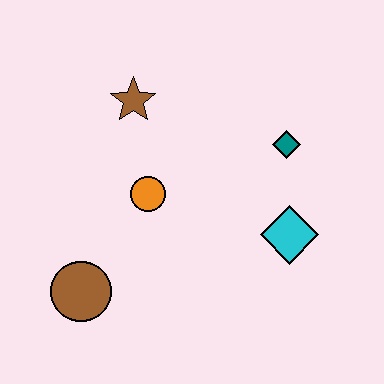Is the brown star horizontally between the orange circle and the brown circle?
Yes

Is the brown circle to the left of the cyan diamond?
Yes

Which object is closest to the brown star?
The orange circle is closest to the brown star.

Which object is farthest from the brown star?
The cyan diamond is farthest from the brown star.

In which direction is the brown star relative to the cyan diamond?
The brown star is to the left of the cyan diamond.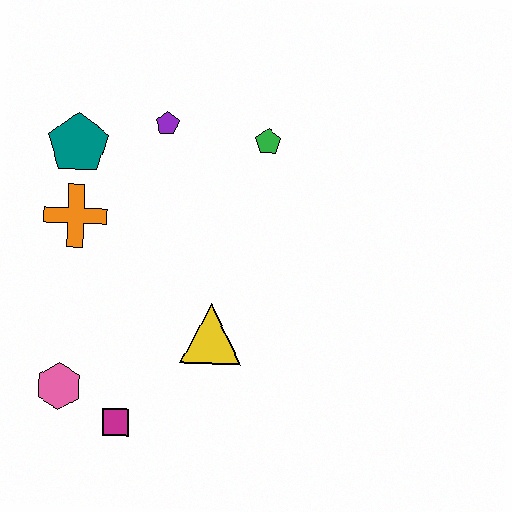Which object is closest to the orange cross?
The teal pentagon is closest to the orange cross.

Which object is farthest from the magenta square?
The green pentagon is farthest from the magenta square.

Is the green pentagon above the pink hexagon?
Yes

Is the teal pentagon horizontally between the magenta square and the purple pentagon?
No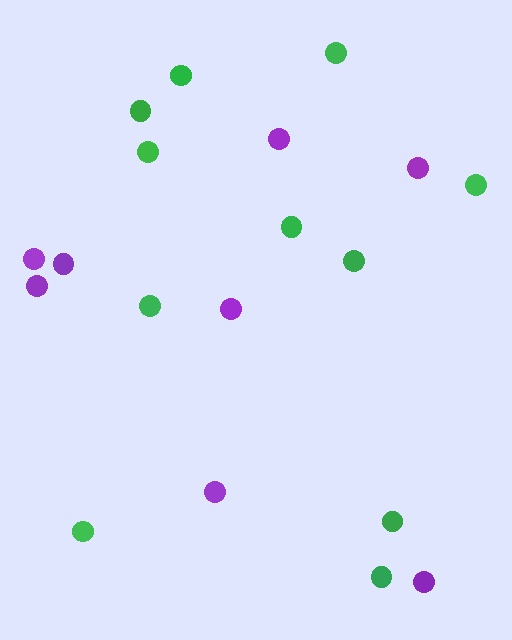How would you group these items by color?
There are 2 groups: one group of green circles (11) and one group of purple circles (8).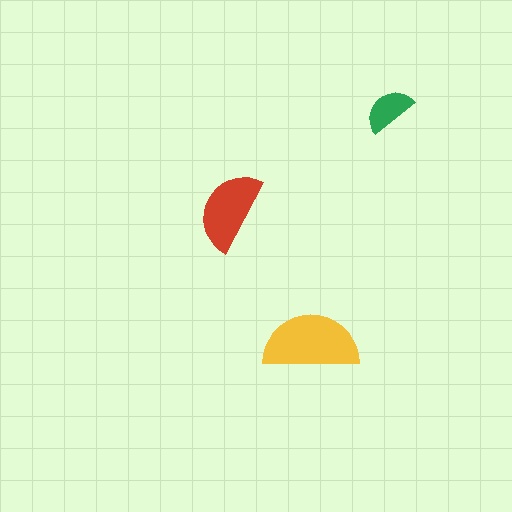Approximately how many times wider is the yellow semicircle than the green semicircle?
About 2 times wider.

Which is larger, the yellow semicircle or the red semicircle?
The yellow one.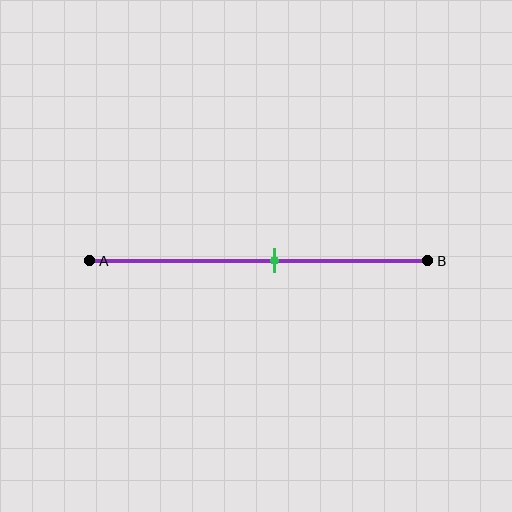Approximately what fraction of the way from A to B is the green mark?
The green mark is approximately 55% of the way from A to B.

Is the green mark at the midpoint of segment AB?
No, the mark is at about 55% from A, not at the 50% midpoint.